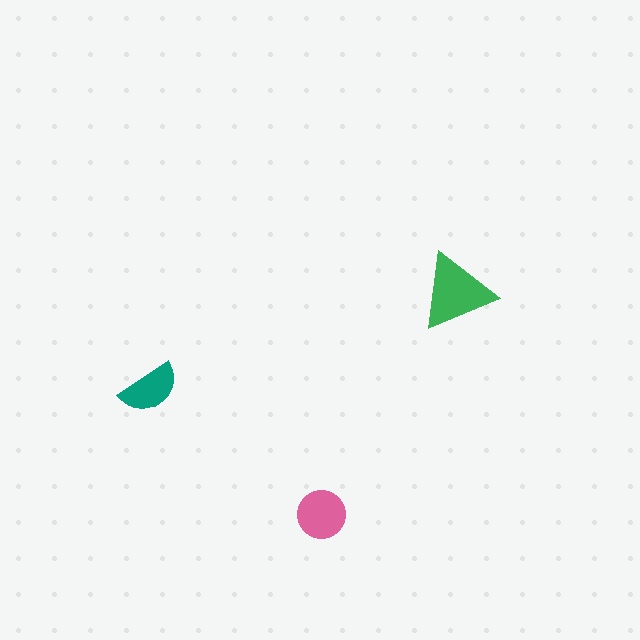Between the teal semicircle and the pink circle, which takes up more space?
The pink circle.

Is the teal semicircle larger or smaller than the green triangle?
Smaller.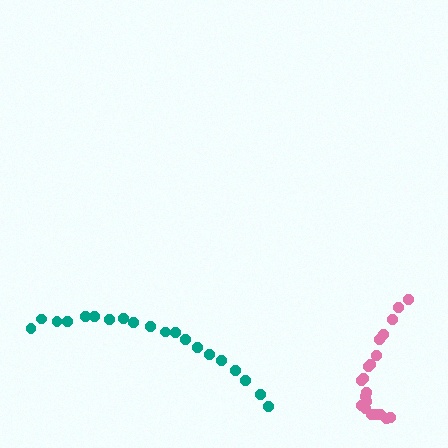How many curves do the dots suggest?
There are 2 distinct paths.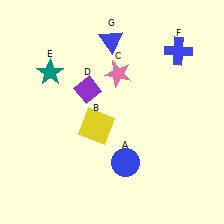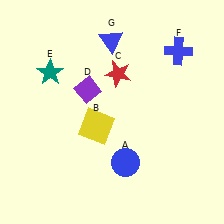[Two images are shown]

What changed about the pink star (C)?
In Image 1, C is pink. In Image 2, it changed to red.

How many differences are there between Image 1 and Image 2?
There is 1 difference between the two images.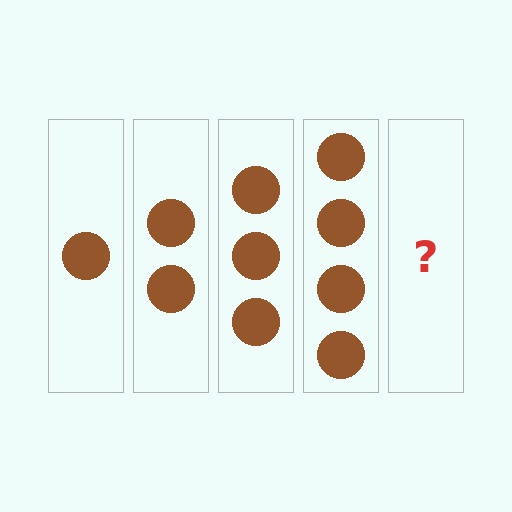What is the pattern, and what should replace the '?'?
The pattern is that each step adds one more circle. The '?' should be 5 circles.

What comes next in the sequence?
The next element should be 5 circles.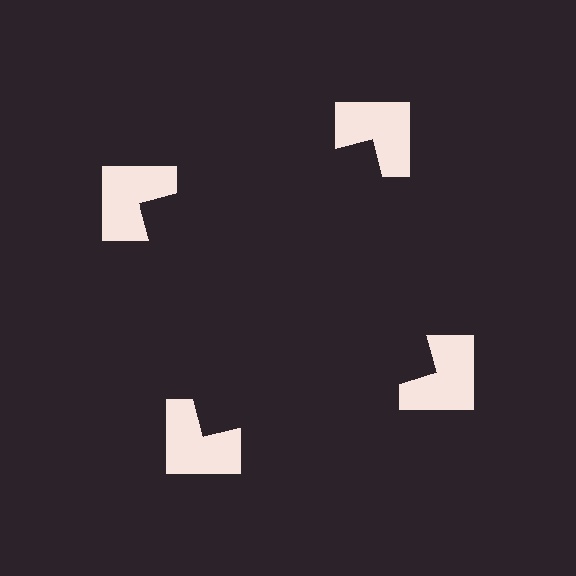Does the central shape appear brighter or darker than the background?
It typically appears slightly darker than the background, even though no actual brightness change is drawn.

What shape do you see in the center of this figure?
An illusory square — its edges are inferred from the aligned wedge cuts in the notched squares, not physically drawn.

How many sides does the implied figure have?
4 sides.